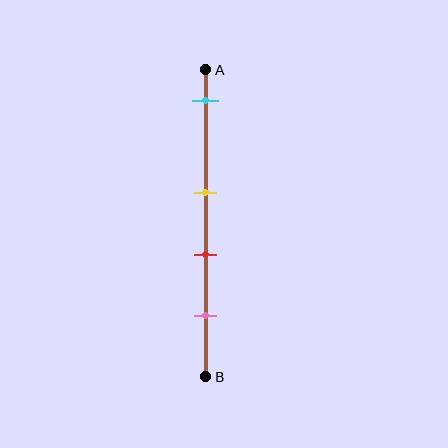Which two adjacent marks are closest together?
The yellow and red marks are the closest adjacent pair.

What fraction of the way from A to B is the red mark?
The red mark is approximately 60% (0.6) of the way from A to B.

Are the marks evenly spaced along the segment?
No, the marks are not evenly spaced.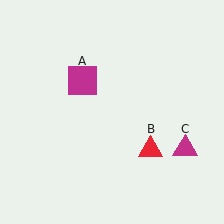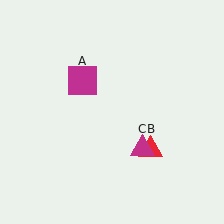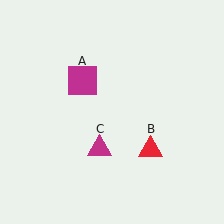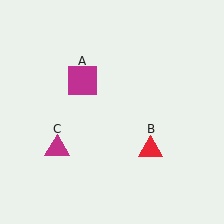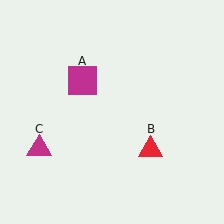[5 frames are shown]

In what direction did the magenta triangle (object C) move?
The magenta triangle (object C) moved left.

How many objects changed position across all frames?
1 object changed position: magenta triangle (object C).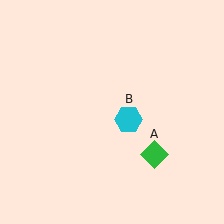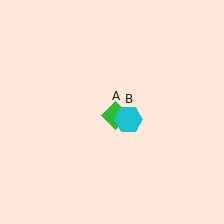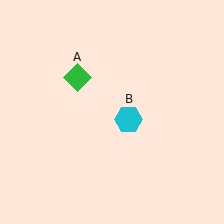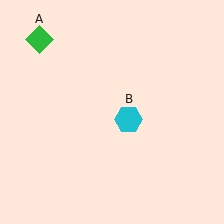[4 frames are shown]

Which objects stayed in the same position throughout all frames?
Cyan hexagon (object B) remained stationary.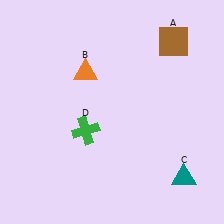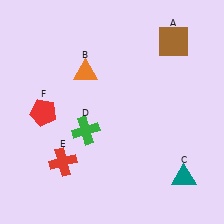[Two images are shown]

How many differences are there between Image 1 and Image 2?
There are 2 differences between the two images.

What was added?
A red cross (E), a red pentagon (F) were added in Image 2.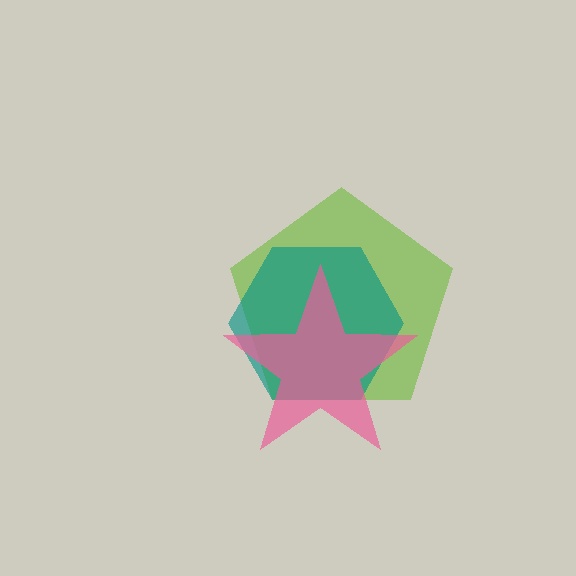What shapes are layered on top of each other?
The layered shapes are: a lime pentagon, a teal hexagon, a pink star.